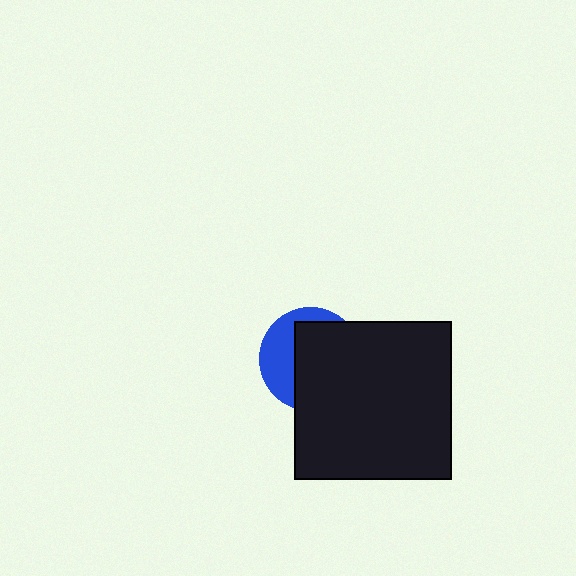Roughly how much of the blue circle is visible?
A small part of it is visible (roughly 36%).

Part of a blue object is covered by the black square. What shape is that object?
It is a circle.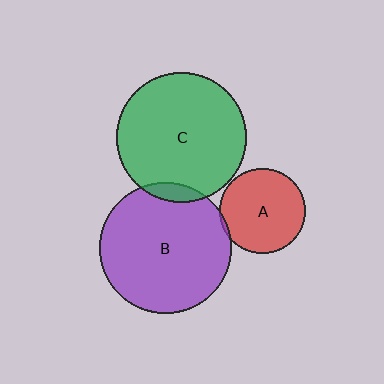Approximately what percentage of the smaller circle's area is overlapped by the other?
Approximately 5%.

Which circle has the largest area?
Circle B (purple).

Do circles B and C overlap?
Yes.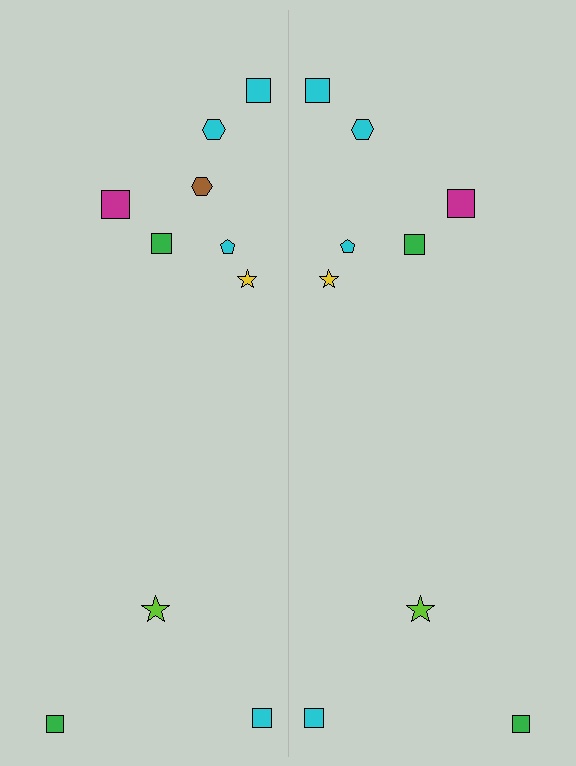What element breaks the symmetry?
A brown hexagon is missing from the right side.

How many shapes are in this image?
There are 19 shapes in this image.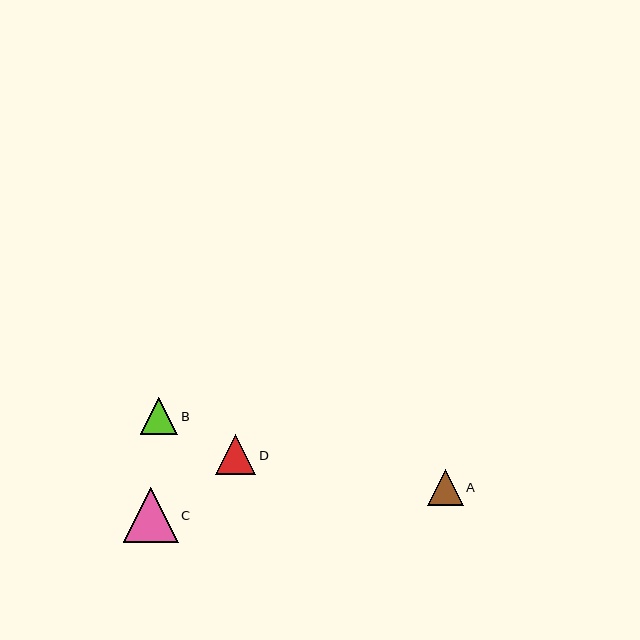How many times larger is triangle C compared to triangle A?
Triangle C is approximately 1.6 times the size of triangle A.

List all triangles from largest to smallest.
From largest to smallest: C, D, B, A.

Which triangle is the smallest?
Triangle A is the smallest with a size of approximately 35 pixels.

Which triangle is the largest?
Triangle C is the largest with a size of approximately 55 pixels.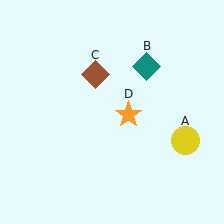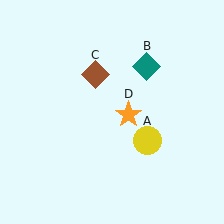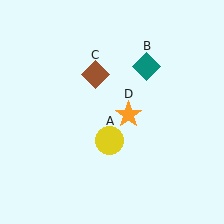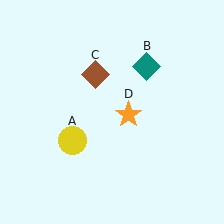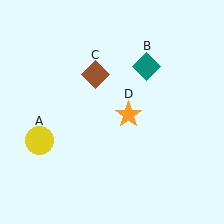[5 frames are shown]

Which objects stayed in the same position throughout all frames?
Teal diamond (object B) and brown diamond (object C) and orange star (object D) remained stationary.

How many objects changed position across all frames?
1 object changed position: yellow circle (object A).